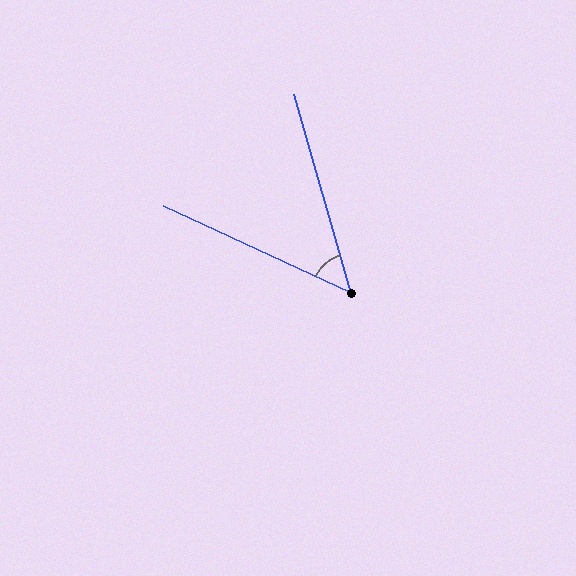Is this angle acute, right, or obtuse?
It is acute.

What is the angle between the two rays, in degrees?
Approximately 49 degrees.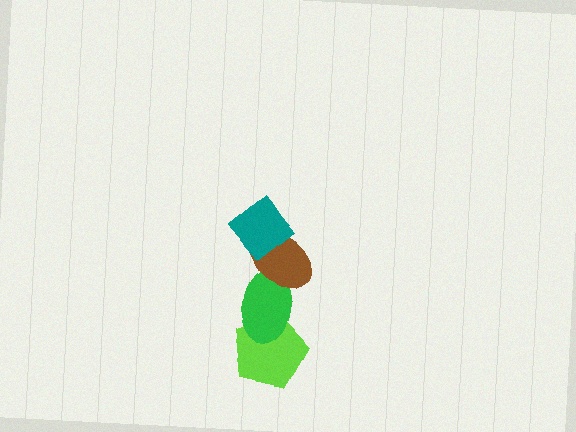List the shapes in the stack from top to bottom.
From top to bottom: the teal diamond, the brown ellipse, the green ellipse, the lime pentagon.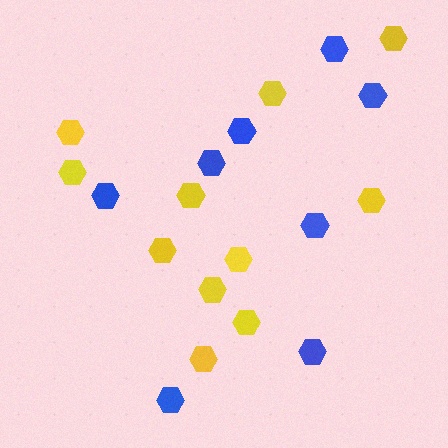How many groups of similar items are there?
There are 2 groups: one group of yellow hexagons (11) and one group of blue hexagons (8).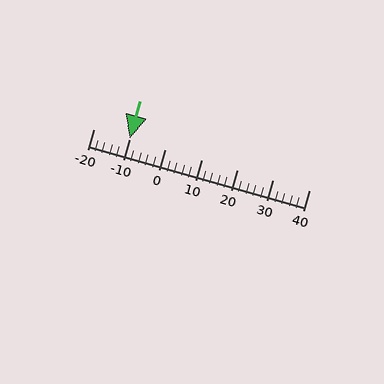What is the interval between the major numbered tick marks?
The major tick marks are spaced 10 units apart.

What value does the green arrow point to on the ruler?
The green arrow points to approximately -10.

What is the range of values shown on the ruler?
The ruler shows values from -20 to 40.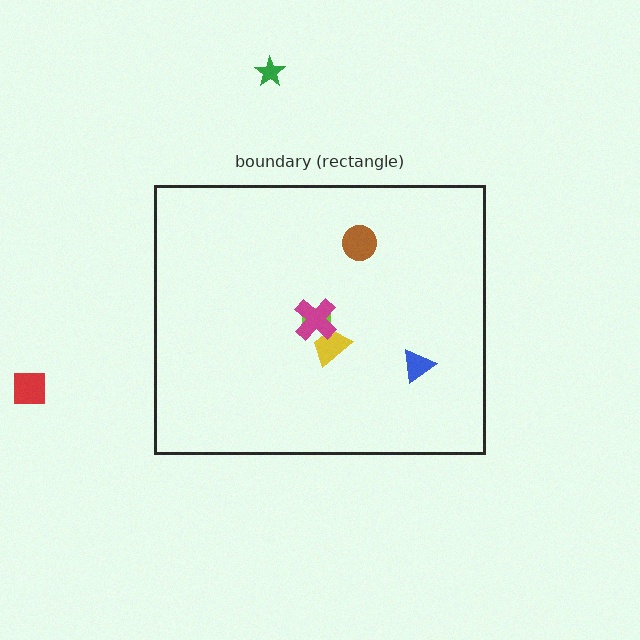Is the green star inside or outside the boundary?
Outside.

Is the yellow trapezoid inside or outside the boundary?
Inside.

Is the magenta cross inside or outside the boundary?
Inside.